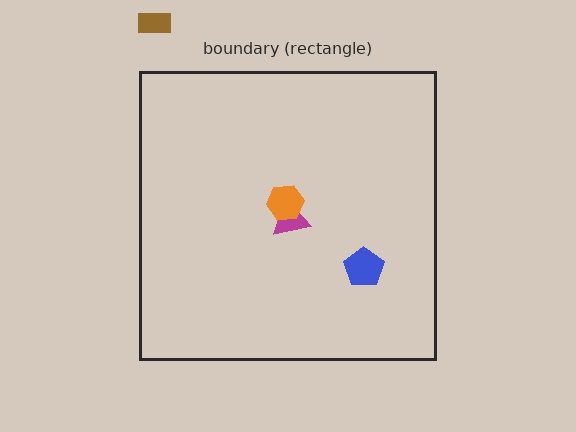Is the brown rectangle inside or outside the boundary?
Outside.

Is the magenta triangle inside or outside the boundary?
Inside.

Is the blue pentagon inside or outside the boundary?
Inside.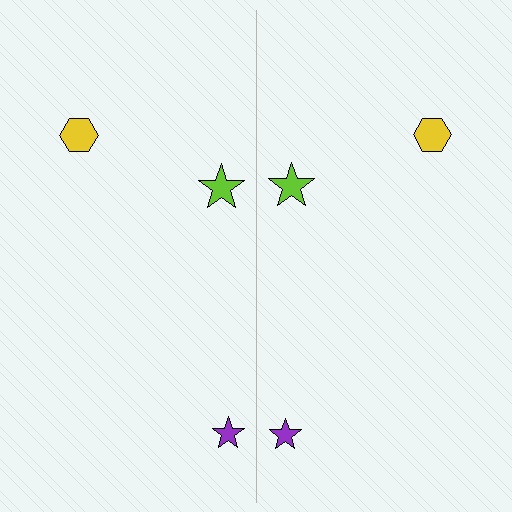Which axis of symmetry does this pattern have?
The pattern has a vertical axis of symmetry running through the center of the image.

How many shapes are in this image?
There are 6 shapes in this image.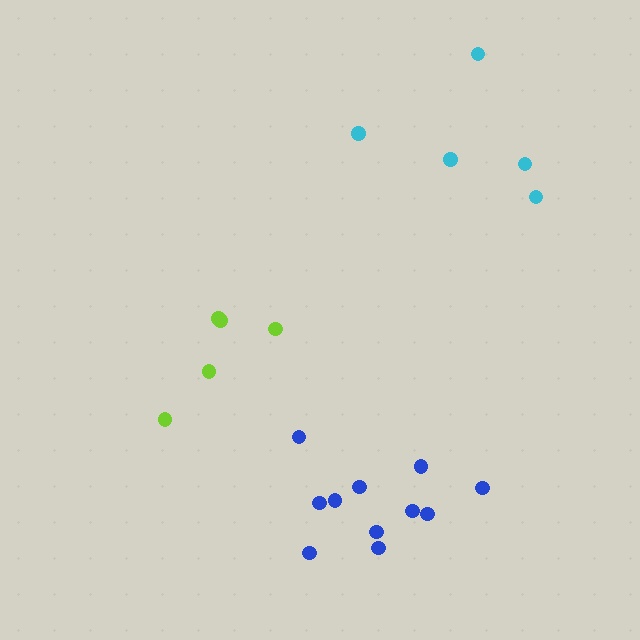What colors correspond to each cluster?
The clusters are colored: blue, lime, cyan.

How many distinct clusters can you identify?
There are 3 distinct clusters.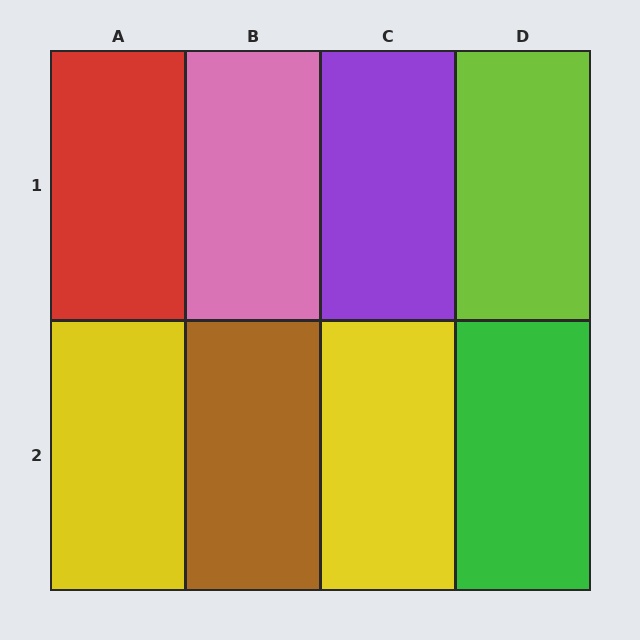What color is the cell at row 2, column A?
Yellow.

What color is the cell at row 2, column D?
Green.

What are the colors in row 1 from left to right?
Red, pink, purple, lime.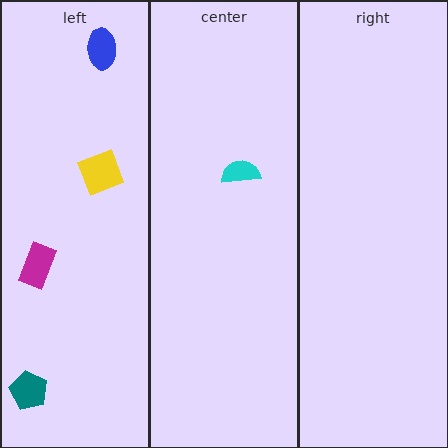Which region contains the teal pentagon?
The left region.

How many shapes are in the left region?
4.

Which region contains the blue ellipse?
The left region.